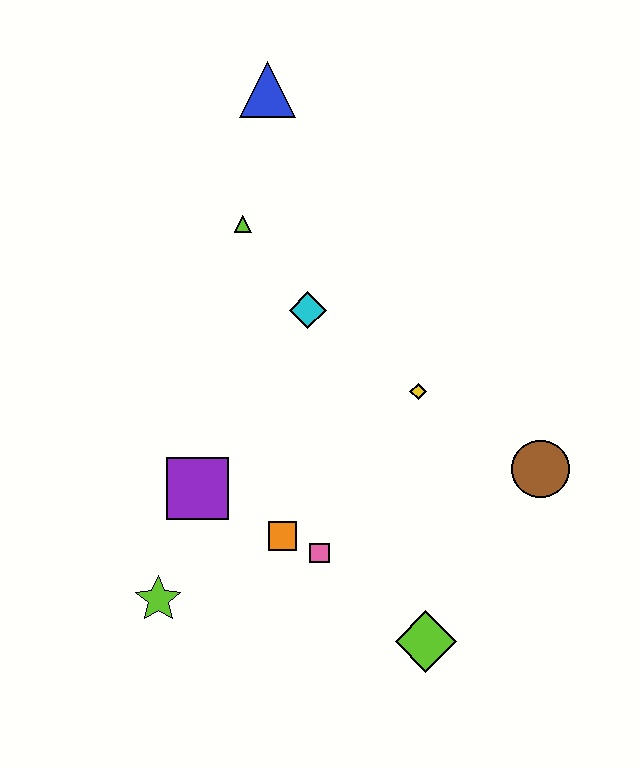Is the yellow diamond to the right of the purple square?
Yes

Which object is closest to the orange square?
The pink square is closest to the orange square.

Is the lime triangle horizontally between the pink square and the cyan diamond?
No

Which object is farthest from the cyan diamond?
The lime diamond is farthest from the cyan diamond.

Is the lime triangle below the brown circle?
No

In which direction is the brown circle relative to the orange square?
The brown circle is to the right of the orange square.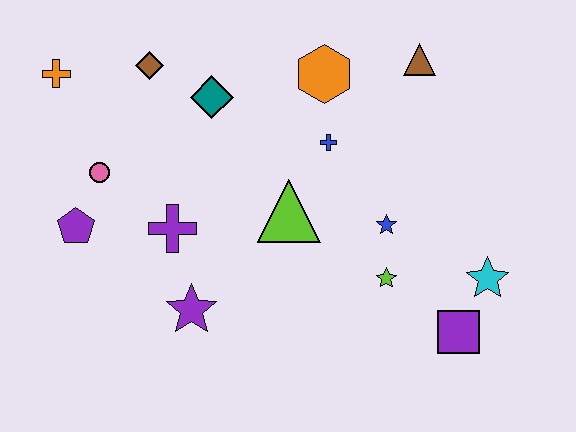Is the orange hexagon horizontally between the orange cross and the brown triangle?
Yes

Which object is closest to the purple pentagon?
The pink circle is closest to the purple pentagon.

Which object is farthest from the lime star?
The orange cross is farthest from the lime star.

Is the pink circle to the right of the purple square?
No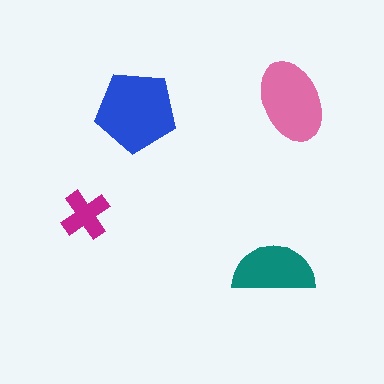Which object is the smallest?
The magenta cross.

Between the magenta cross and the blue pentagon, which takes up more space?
The blue pentagon.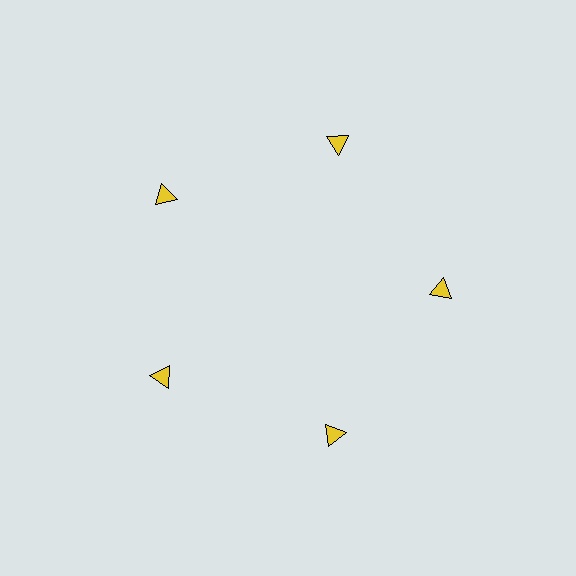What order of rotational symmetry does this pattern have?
This pattern has 5-fold rotational symmetry.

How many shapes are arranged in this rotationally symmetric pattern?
There are 5 shapes, arranged in 5 groups of 1.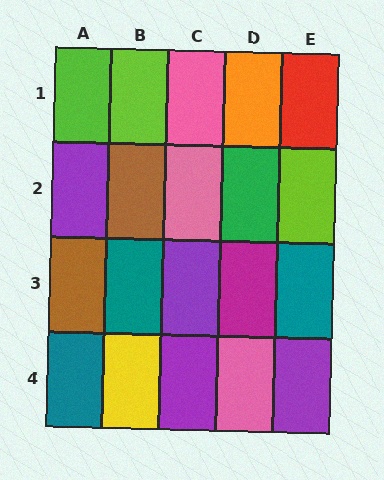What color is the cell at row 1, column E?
Red.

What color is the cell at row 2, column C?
Pink.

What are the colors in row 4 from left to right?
Teal, yellow, purple, pink, purple.